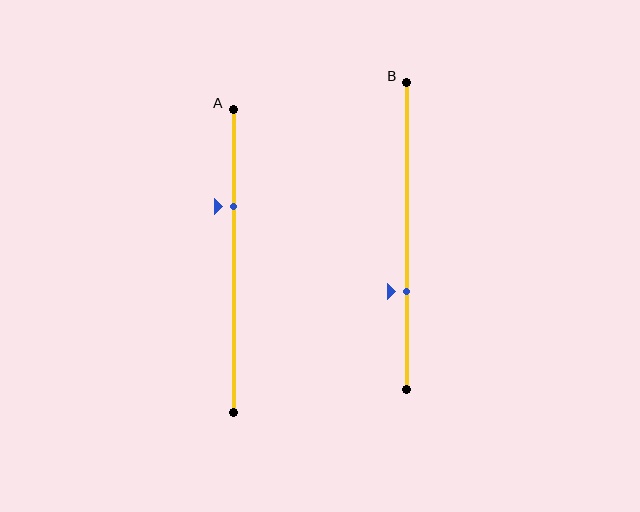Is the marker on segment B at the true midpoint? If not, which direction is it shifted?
No, the marker on segment B is shifted downward by about 18% of the segment length.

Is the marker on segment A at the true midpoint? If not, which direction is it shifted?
No, the marker on segment A is shifted upward by about 18% of the segment length.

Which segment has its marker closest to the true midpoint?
Segment B has its marker closest to the true midpoint.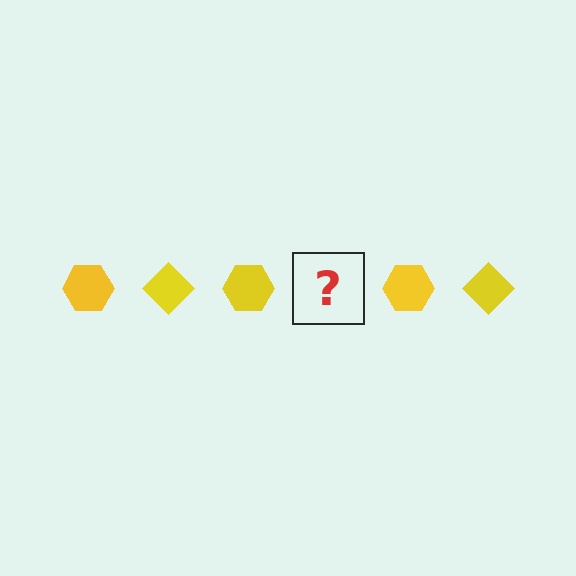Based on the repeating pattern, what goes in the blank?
The blank should be a yellow diamond.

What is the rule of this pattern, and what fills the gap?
The rule is that the pattern cycles through hexagon, diamond shapes in yellow. The gap should be filled with a yellow diamond.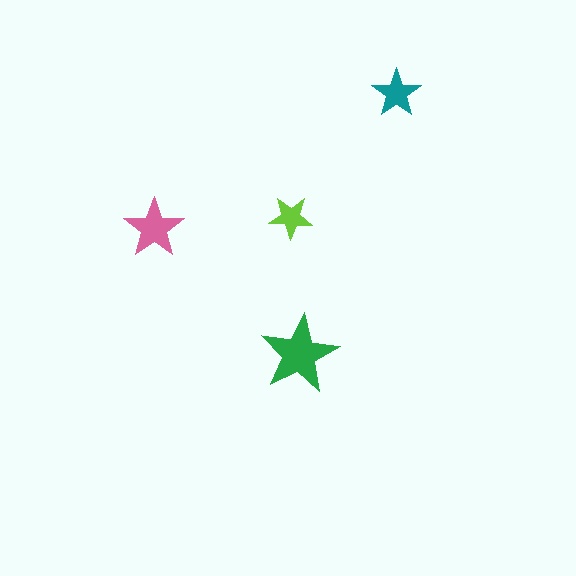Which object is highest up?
The teal star is topmost.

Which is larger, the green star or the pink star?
The green one.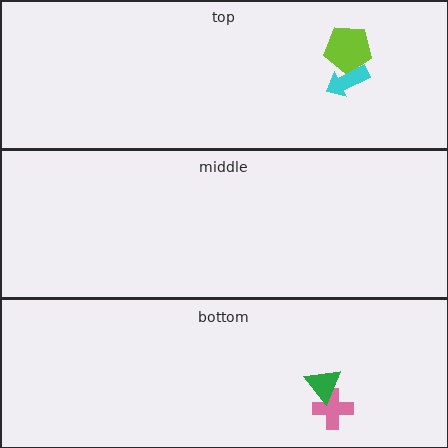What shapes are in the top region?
The lime pentagon, the cyan arrow.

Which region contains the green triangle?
The bottom region.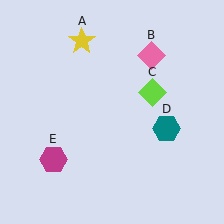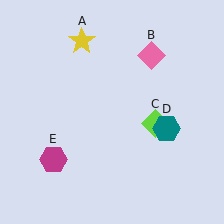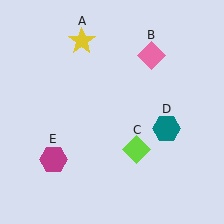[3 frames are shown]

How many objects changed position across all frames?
1 object changed position: lime diamond (object C).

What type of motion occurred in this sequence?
The lime diamond (object C) rotated clockwise around the center of the scene.